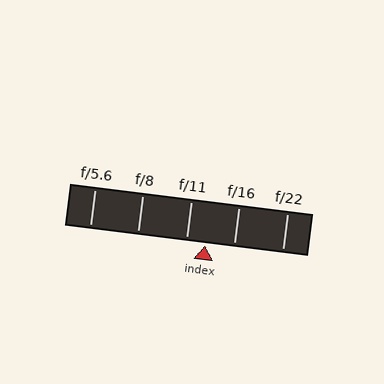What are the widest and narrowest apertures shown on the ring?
The widest aperture shown is f/5.6 and the narrowest is f/22.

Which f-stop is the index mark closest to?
The index mark is closest to f/11.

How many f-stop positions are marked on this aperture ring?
There are 5 f-stop positions marked.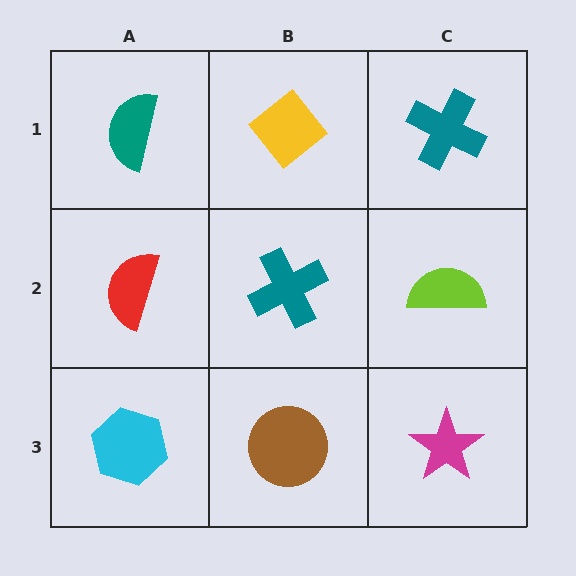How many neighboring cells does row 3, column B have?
3.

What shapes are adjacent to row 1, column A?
A red semicircle (row 2, column A), a yellow diamond (row 1, column B).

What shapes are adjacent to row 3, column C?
A lime semicircle (row 2, column C), a brown circle (row 3, column B).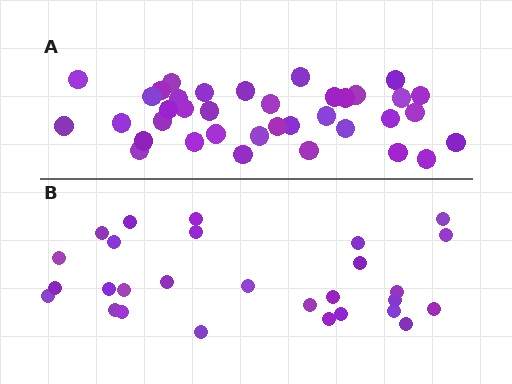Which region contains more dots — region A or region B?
Region A (the top region) has more dots.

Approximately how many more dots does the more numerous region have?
Region A has roughly 8 or so more dots than region B.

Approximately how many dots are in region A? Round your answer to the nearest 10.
About 40 dots. (The exact count is 37, which rounds to 40.)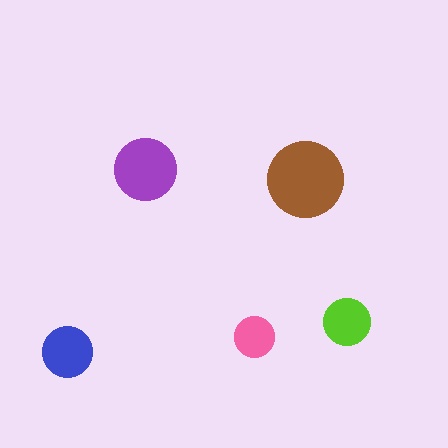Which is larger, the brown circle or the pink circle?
The brown one.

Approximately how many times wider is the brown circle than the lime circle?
About 1.5 times wider.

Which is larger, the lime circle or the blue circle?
The blue one.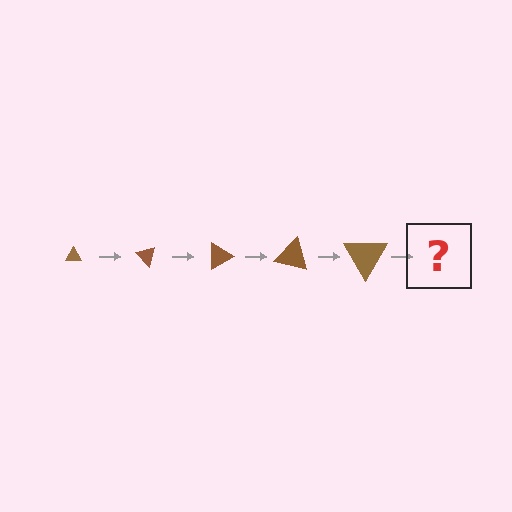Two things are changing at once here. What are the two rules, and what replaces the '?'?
The two rules are that the triangle grows larger each step and it rotates 45 degrees each step. The '?' should be a triangle, larger than the previous one and rotated 225 degrees from the start.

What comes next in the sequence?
The next element should be a triangle, larger than the previous one and rotated 225 degrees from the start.